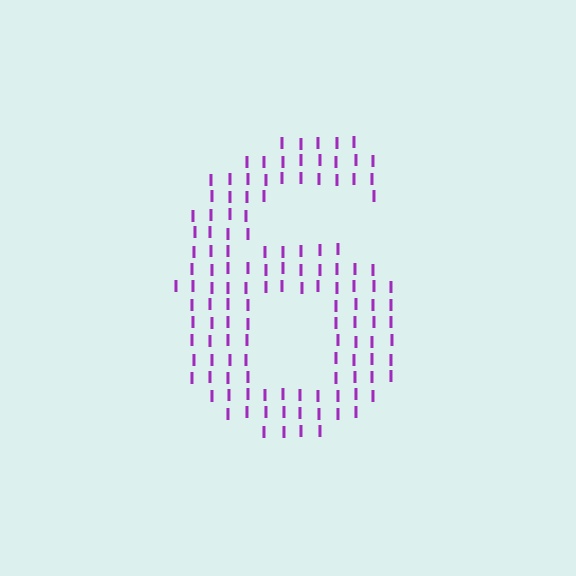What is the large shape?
The large shape is the digit 6.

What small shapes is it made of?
It is made of small letter I's.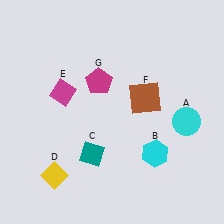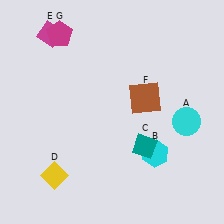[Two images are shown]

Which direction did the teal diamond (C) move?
The teal diamond (C) moved right.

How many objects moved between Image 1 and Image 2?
3 objects moved between the two images.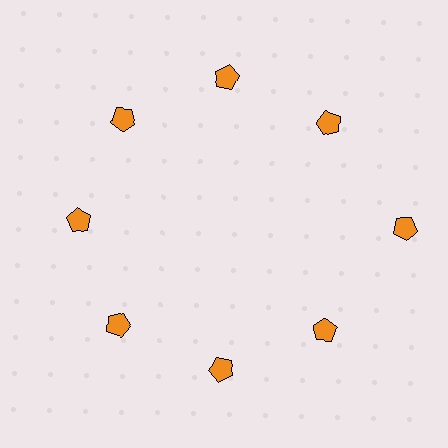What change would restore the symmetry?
The symmetry would be restored by moving it inward, back onto the ring so that all 8 pentagons sit at equal angles and equal distance from the center.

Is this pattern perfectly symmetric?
No. The 8 orange pentagons are arranged in a ring, but one element near the 3 o'clock position is pushed outward from the center, breaking the 8-fold rotational symmetry.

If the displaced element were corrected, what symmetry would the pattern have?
It would have 8-fold rotational symmetry — the pattern would map onto itself every 45 degrees.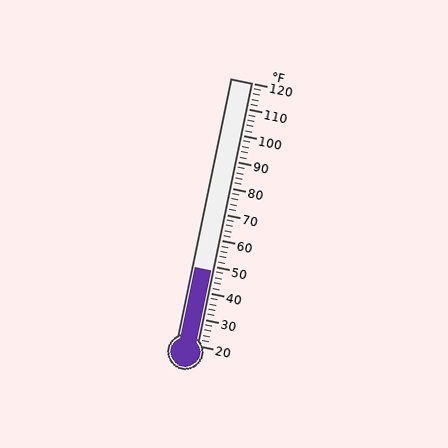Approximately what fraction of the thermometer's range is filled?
The thermometer is filled to approximately 30% of its range.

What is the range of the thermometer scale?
The thermometer scale ranges from 20°F to 120°F.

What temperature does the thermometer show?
The thermometer shows approximately 48°F.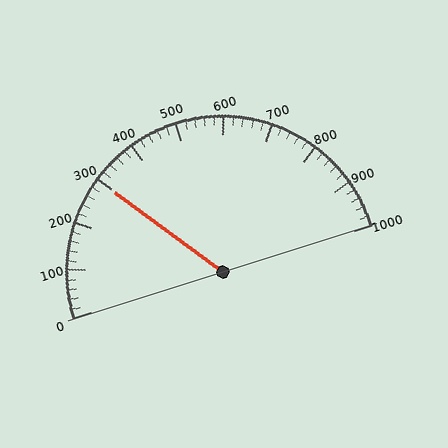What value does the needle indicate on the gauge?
The needle indicates approximately 300.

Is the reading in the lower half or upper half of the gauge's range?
The reading is in the lower half of the range (0 to 1000).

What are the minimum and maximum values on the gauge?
The gauge ranges from 0 to 1000.